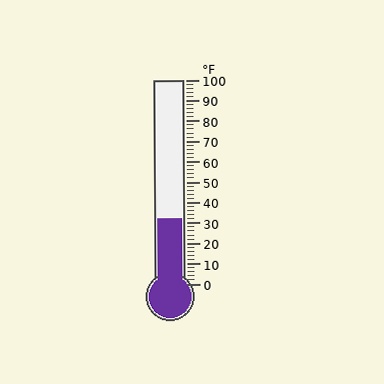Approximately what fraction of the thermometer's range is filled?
The thermometer is filled to approximately 30% of its range.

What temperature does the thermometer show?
The thermometer shows approximately 32°F.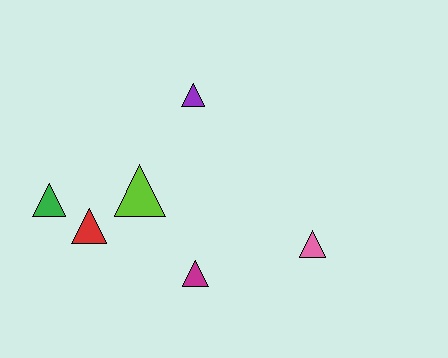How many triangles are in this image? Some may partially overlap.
There are 6 triangles.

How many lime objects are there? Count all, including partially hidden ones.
There is 1 lime object.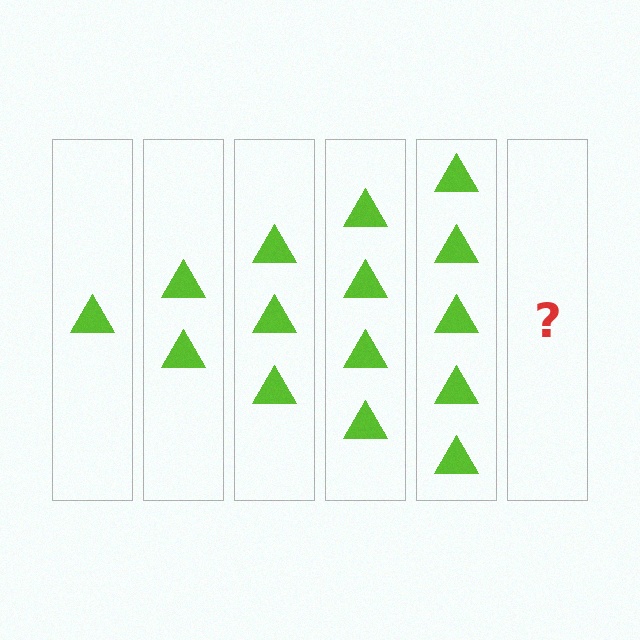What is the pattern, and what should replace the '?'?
The pattern is that each step adds one more triangle. The '?' should be 6 triangles.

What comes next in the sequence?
The next element should be 6 triangles.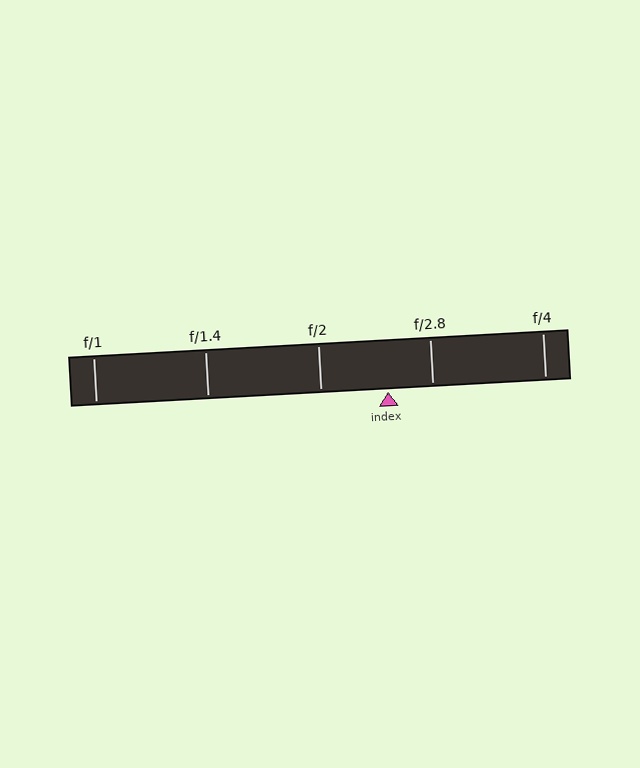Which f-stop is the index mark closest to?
The index mark is closest to f/2.8.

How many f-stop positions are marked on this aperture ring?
There are 5 f-stop positions marked.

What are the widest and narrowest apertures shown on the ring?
The widest aperture shown is f/1 and the narrowest is f/4.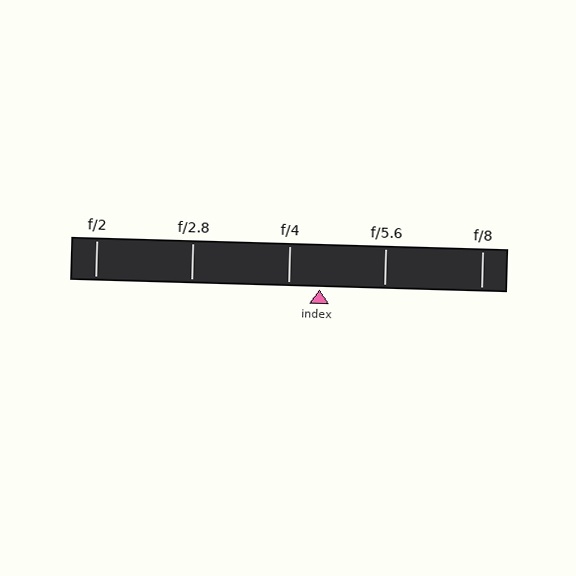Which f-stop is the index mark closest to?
The index mark is closest to f/4.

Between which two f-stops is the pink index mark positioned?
The index mark is between f/4 and f/5.6.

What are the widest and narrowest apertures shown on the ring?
The widest aperture shown is f/2 and the narrowest is f/8.